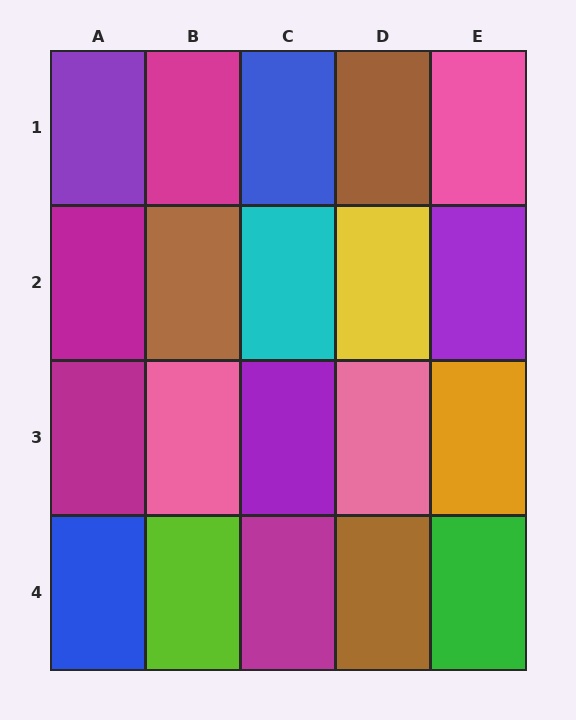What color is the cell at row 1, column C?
Blue.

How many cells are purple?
3 cells are purple.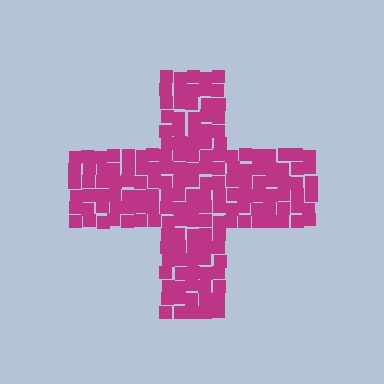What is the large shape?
The large shape is a cross.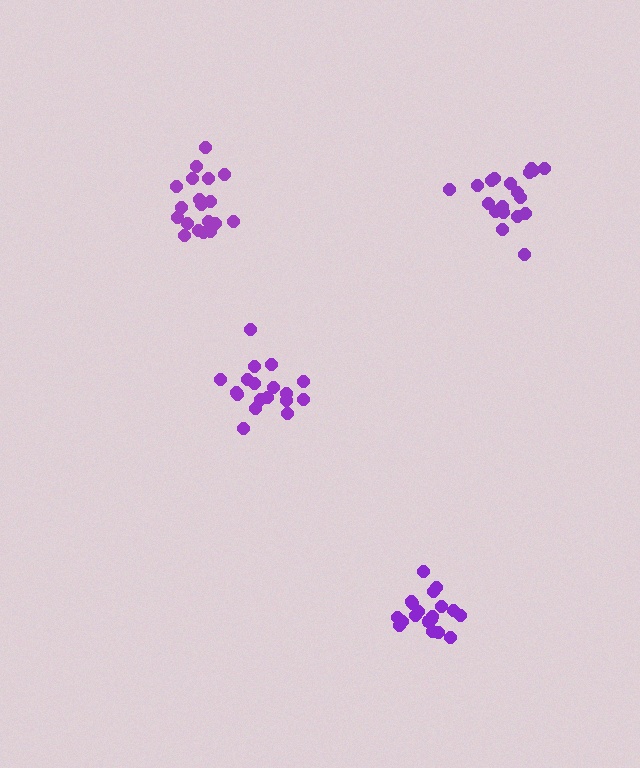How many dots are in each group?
Group 1: 20 dots, Group 2: 19 dots, Group 3: 18 dots, Group 4: 19 dots (76 total).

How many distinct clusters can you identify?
There are 4 distinct clusters.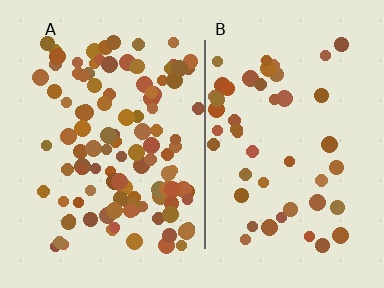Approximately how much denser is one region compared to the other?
Approximately 2.3× — region A over region B.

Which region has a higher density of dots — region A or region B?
A (the left).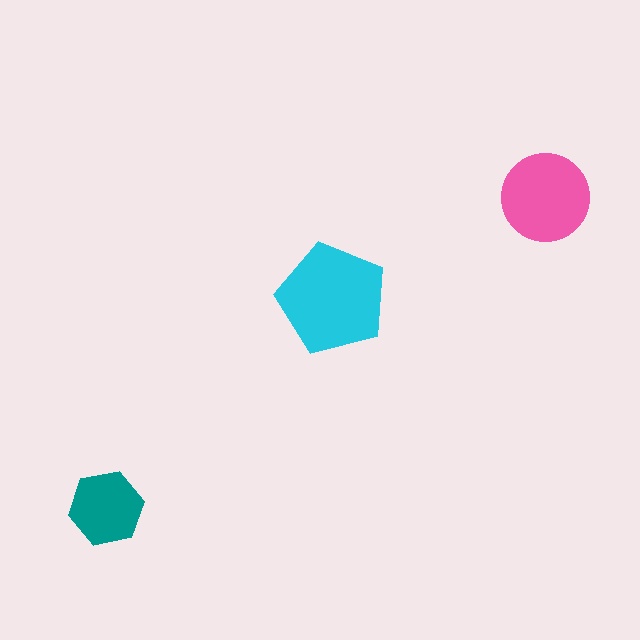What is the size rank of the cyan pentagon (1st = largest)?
1st.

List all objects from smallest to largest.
The teal hexagon, the pink circle, the cyan pentagon.